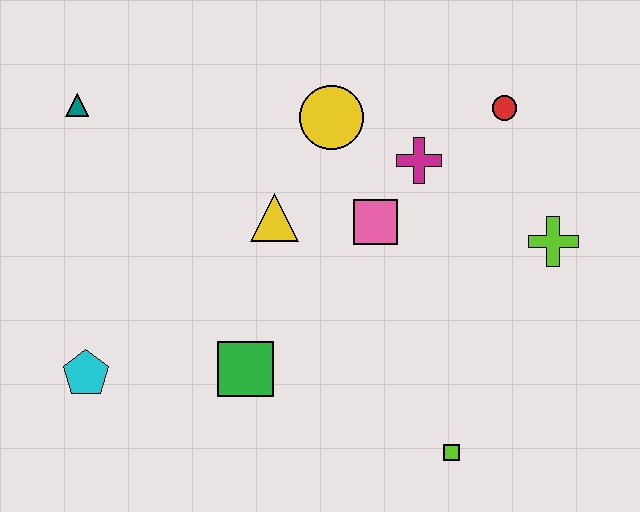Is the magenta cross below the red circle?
Yes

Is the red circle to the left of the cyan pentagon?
No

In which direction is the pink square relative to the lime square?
The pink square is above the lime square.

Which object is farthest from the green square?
The red circle is farthest from the green square.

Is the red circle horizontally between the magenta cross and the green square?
No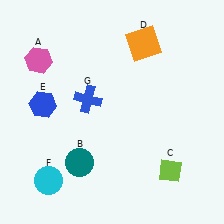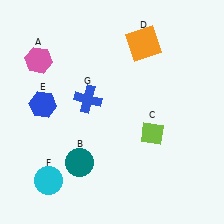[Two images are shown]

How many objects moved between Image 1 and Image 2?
1 object moved between the two images.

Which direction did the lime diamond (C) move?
The lime diamond (C) moved up.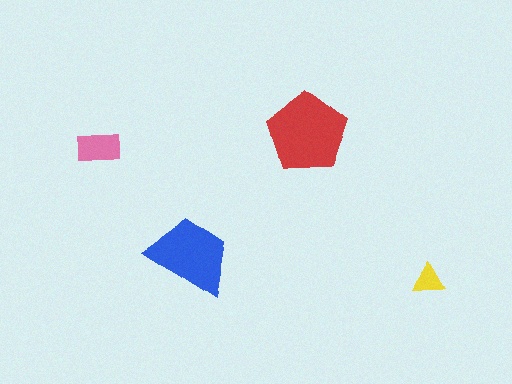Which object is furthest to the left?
The pink rectangle is leftmost.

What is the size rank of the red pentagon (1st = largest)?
1st.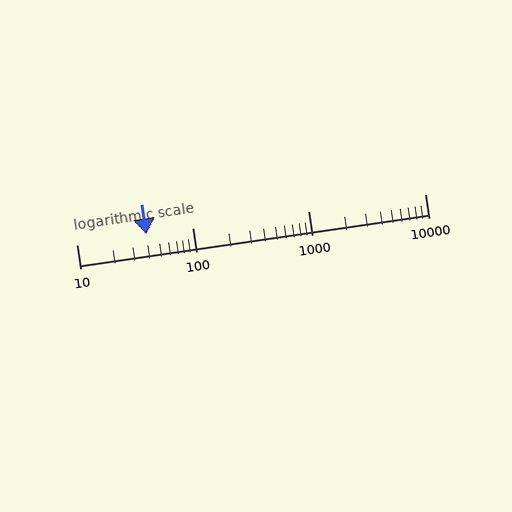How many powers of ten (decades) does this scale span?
The scale spans 3 decades, from 10 to 10000.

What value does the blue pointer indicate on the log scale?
The pointer indicates approximately 40.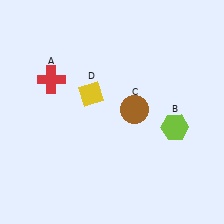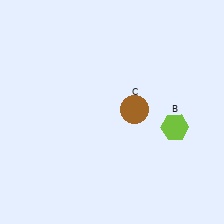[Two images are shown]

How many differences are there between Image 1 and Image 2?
There are 2 differences between the two images.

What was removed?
The red cross (A), the yellow diamond (D) were removed in Image 2.